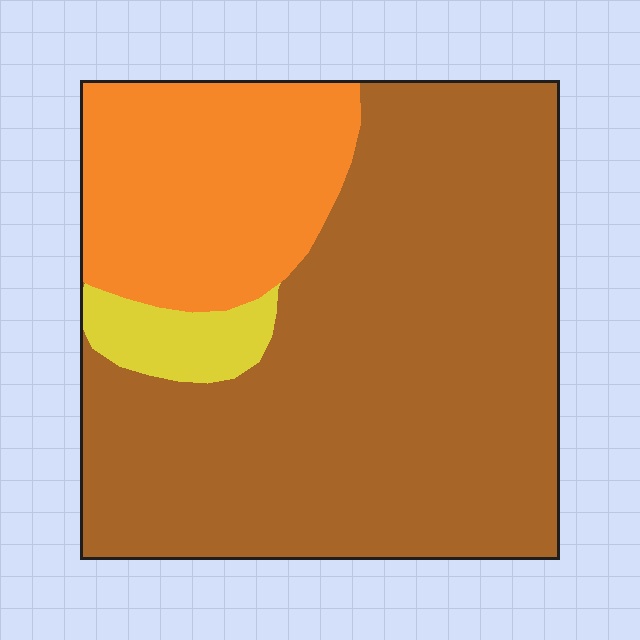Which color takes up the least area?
Yellow, at roughly 5%.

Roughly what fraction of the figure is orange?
Orange takes up about one quarter (1/4) of the figure.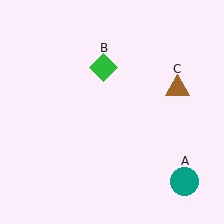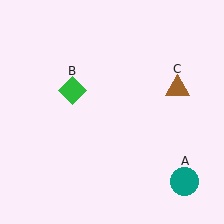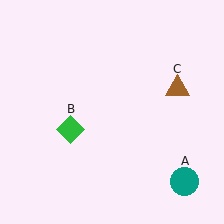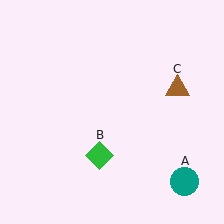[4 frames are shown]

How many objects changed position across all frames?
1 object changed position: green diamond (object B).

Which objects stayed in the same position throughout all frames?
Teal circle (object A) and brown triangle (object C) remained stationary.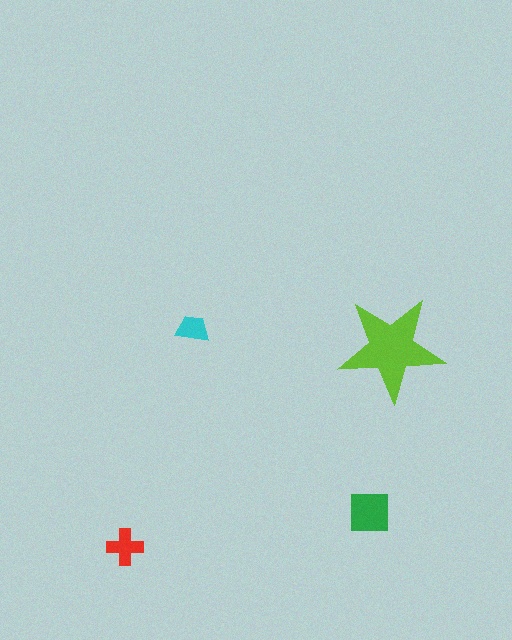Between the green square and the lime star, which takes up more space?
The lime star.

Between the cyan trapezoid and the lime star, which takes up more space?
The lime star.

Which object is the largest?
The lime star.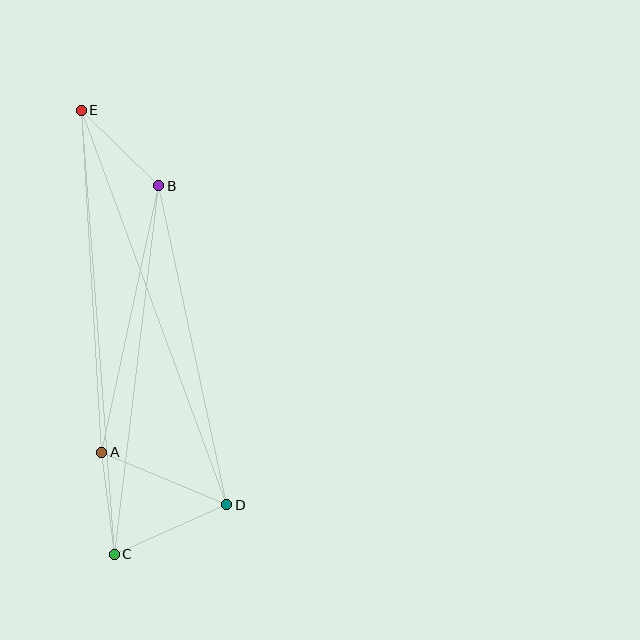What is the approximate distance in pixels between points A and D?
The distance between A and D is approximately 135 pixels.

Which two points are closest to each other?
Points A and C are closest to each other.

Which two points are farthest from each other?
Points C and E are farthest from each other.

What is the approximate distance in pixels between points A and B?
The distance between A and B is approximately 272 pixels.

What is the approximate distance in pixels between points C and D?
The distance between C and D is approximately 123 pixels.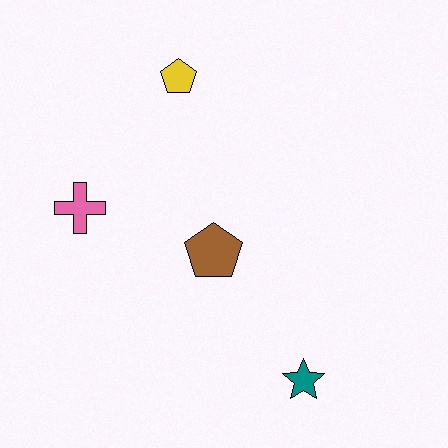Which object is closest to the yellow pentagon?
The pink cross is closest to the yellow pentagon.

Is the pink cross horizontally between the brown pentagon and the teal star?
No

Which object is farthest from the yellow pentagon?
The teal star is farthest from the yellow pentagon.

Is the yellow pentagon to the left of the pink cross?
No